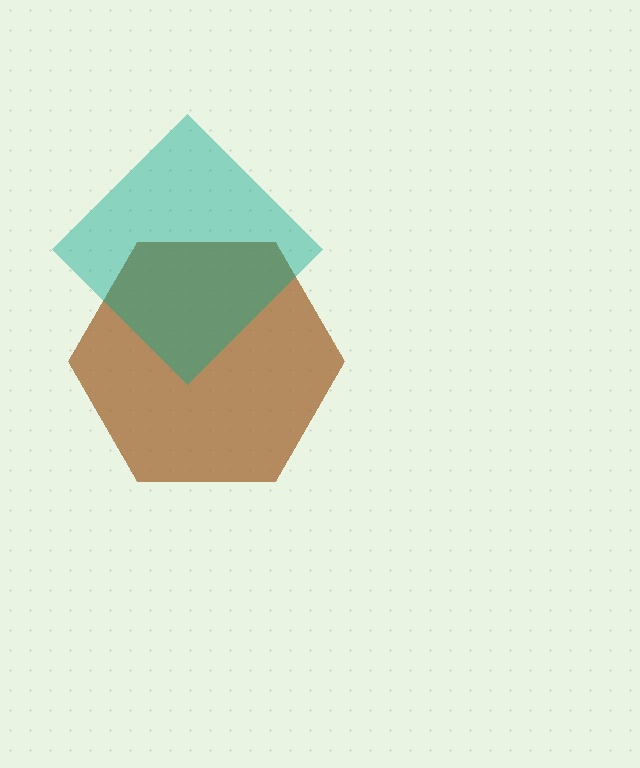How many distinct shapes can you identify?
There are 2 distinct shapes: a brown hexagon, a teal diamond.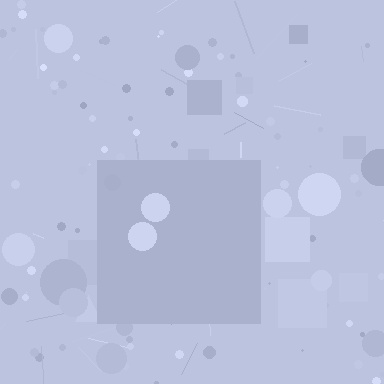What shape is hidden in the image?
A square is hidden in the image.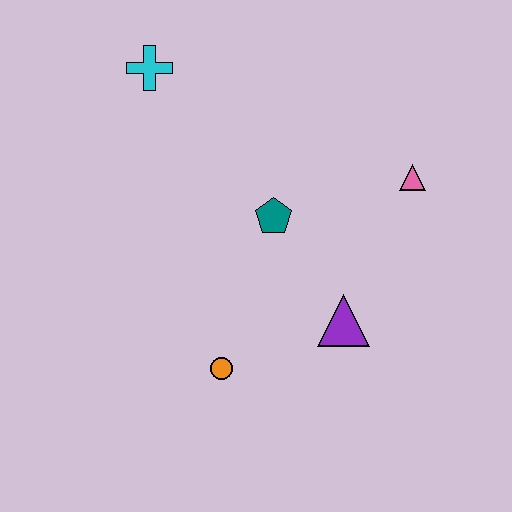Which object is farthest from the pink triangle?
The cyan cross is farthest from the pink triangle.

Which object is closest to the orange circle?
The purple triangle is closest to the orange circle.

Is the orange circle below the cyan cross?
Yes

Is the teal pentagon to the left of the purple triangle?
Yes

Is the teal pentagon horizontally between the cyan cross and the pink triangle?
Yes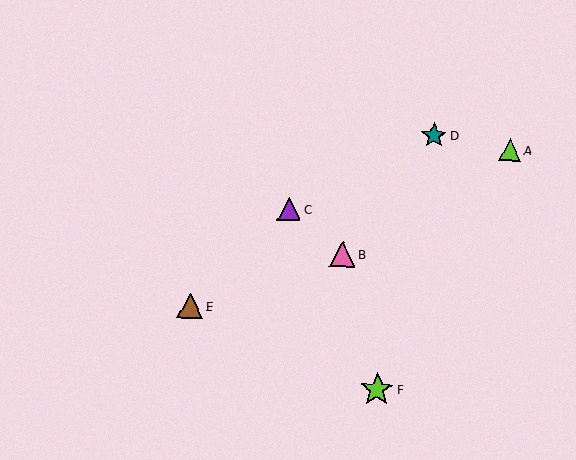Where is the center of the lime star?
The center of the lime star is at (377, 389).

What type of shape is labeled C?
Shape C is a purple triangle.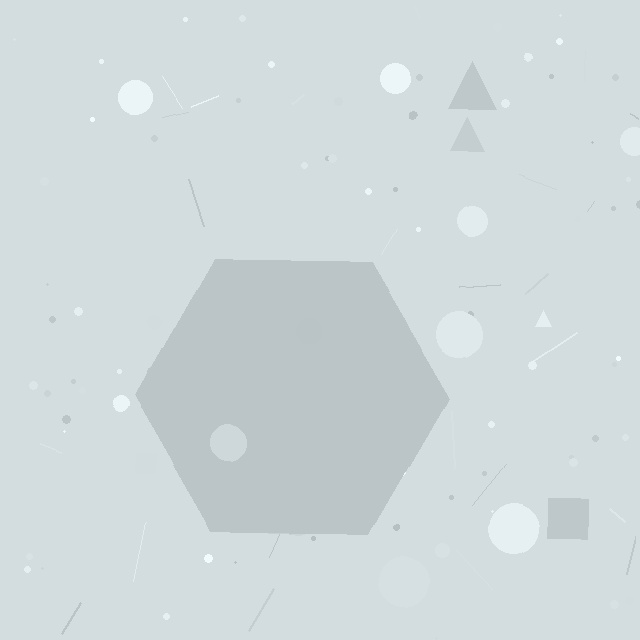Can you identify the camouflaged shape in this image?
The camouflaged shape is a hexagon.